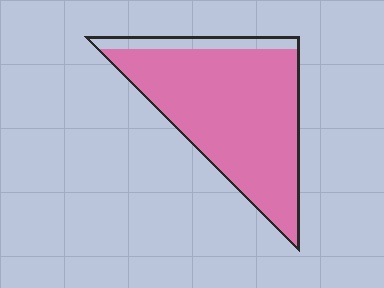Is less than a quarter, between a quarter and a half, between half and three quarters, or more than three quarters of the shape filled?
More than three quarters.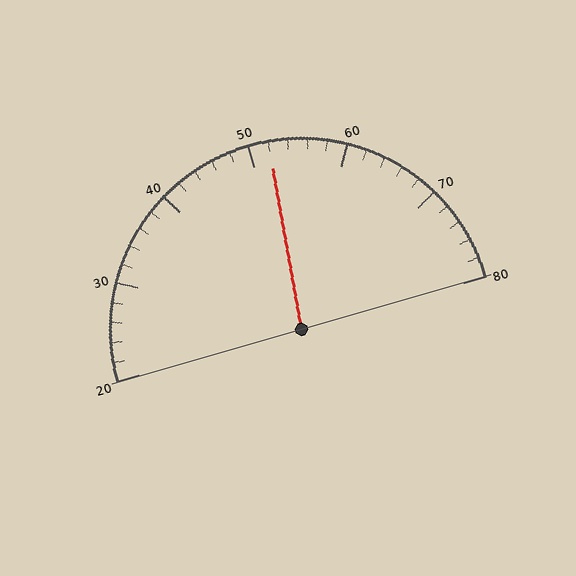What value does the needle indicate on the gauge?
The needle indicates approximately 52.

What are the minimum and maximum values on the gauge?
The gauge ranges from 20 to 80.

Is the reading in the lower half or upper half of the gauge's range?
The reading is in the upper half of the range (20 to 80).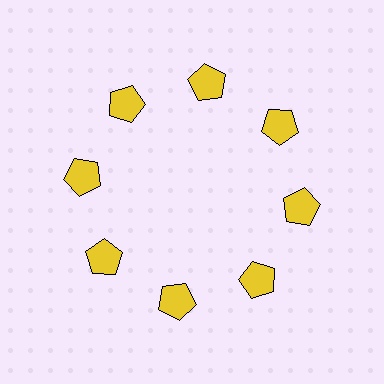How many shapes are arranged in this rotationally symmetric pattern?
There are 8 shapes, arranged in 8 groups of 1.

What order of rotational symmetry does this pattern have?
This pattern has 8-fold rotational symmetry.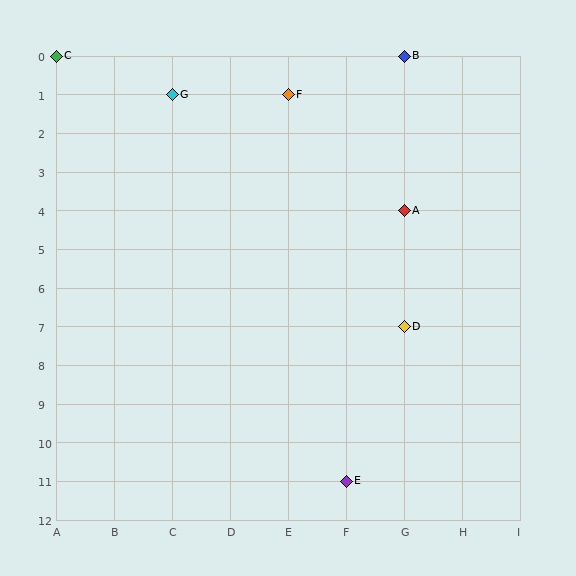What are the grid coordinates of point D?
Point D is at grid coordinates (G, 7).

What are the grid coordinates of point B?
Point B is at grid coordinates (G, 0).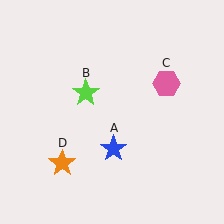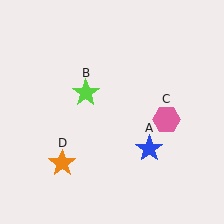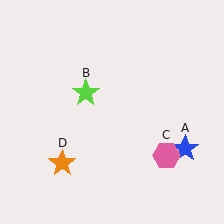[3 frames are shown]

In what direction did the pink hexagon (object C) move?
The pink hexagon (object C) moved down.